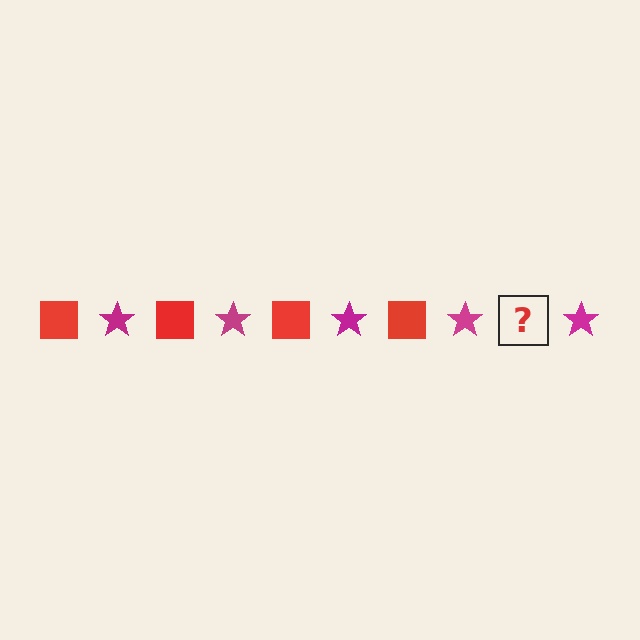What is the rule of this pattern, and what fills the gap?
The rule is that the pattern alternates between red square and magenta star. The gap should be filled with a red square.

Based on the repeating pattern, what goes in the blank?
The blank should be a red square.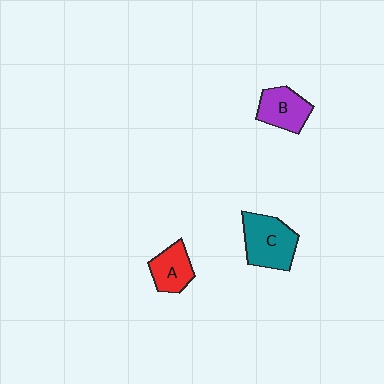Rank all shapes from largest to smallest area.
From largest to smallest: C (teal), B (purple), A (red).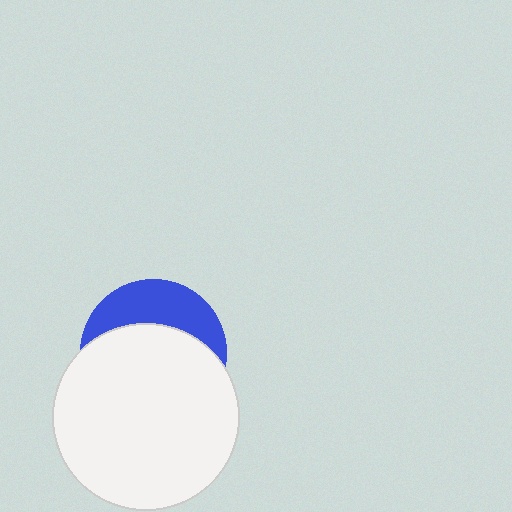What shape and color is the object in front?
The object in front is a white circle.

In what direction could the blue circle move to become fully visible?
The blue circle could move up. That would shift it out from behind the white circle entirely.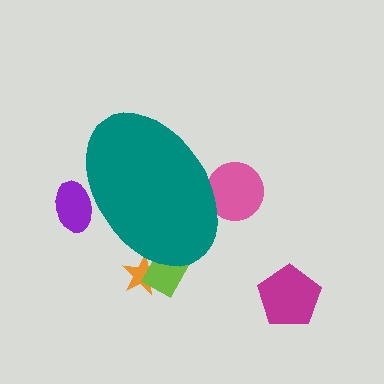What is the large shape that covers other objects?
A teal ellipse.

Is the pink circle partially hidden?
Yes, the pink circle is partially hidden behind the teal ellipse.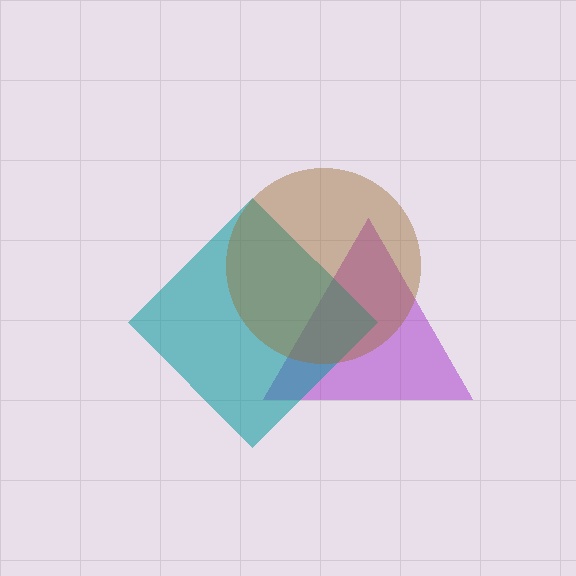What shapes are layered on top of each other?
The layered shapes are: a purple triangle, a teal diamond, a brown circle.